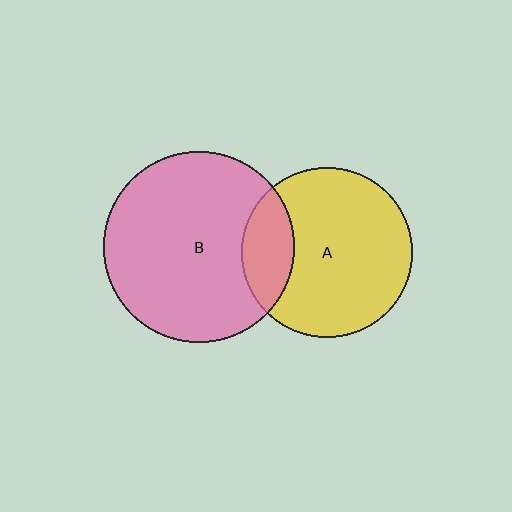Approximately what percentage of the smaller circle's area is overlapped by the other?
Approximately 20%.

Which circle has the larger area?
Circle B (pink).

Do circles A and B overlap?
Yes.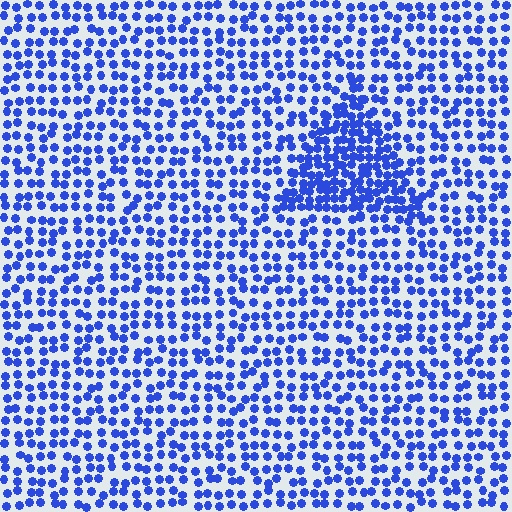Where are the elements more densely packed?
The elements are more densely packed inside the triangle boundary.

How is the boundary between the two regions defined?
The boundary is defined by a change in element density (approximately 2.0x ratio). All elements are the same color, size, and shape.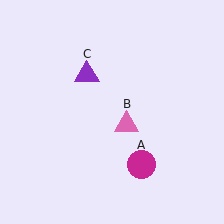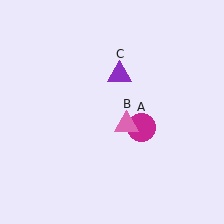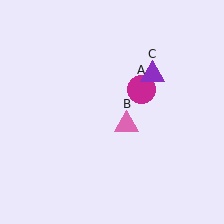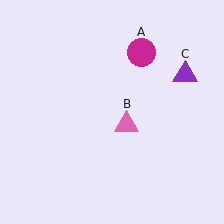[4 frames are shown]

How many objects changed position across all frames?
2 objects changed position: magenta circle (object A), purple triangle (object C).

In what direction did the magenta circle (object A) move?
The magenta circle (object A) moved up.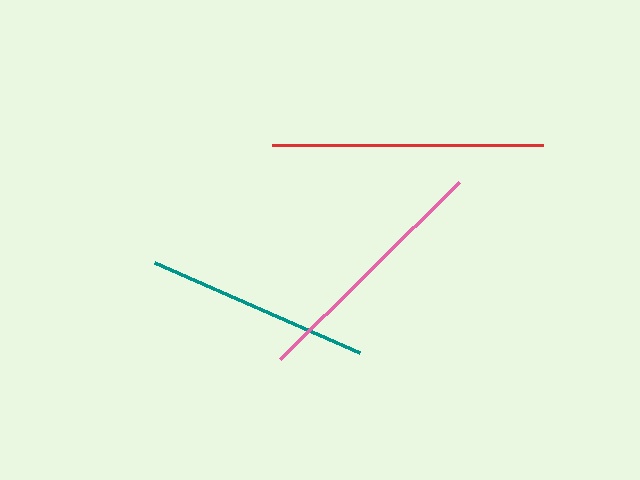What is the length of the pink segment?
The pink segment is approximately 252 pixels long.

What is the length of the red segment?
The red segment is approximately 271 pixels long.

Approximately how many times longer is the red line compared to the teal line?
The red line is approximately 1.2 times the length of the teal line.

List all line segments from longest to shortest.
From longest to shortest: red, pink, teal.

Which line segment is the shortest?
The teal line is the shortest at approximately 224 pixels.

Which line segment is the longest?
The red line is the longest at approximately 271 pixels.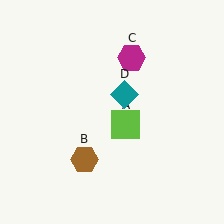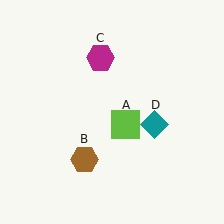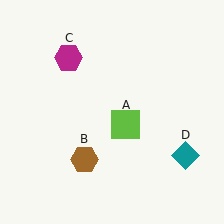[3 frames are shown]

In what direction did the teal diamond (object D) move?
The teal diamond (object D) moved down and to the right.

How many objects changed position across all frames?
2 objects changed position: magenta hexagon (object C), teal diamond (object D).